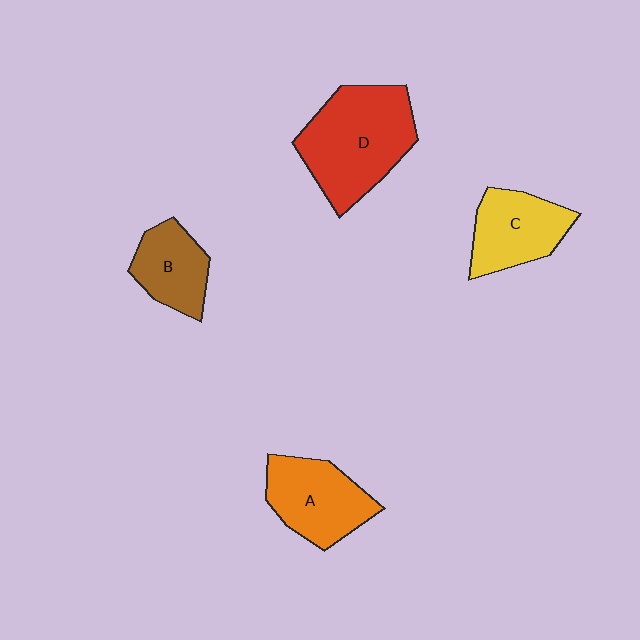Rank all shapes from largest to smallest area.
From largest to smallest: D (red), A (orange), C (yellow), B (brown).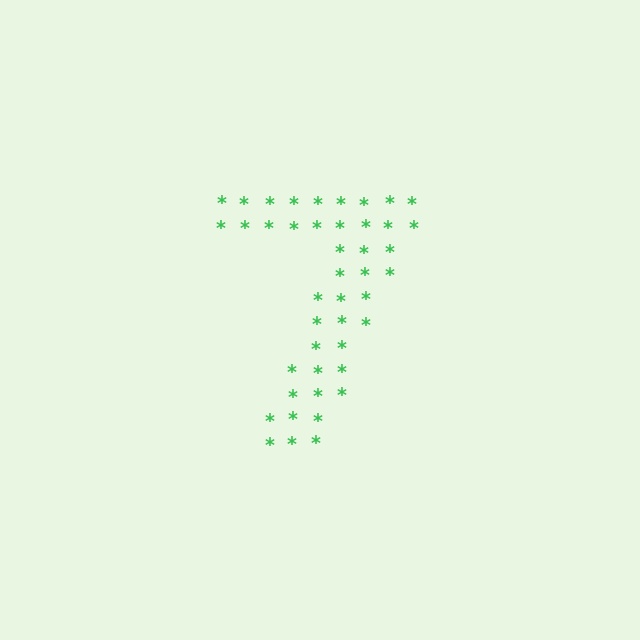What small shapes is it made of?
It is made of small asterisks.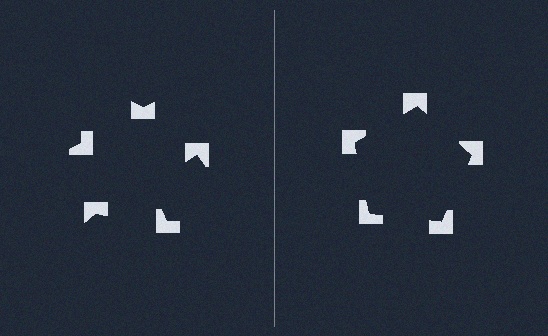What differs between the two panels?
The notched squares are positioned identically on both sides; only the wedge orientations differ. On the right they align to a pentagon; on the left they are misaligned.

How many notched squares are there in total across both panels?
10 — 5 on each side.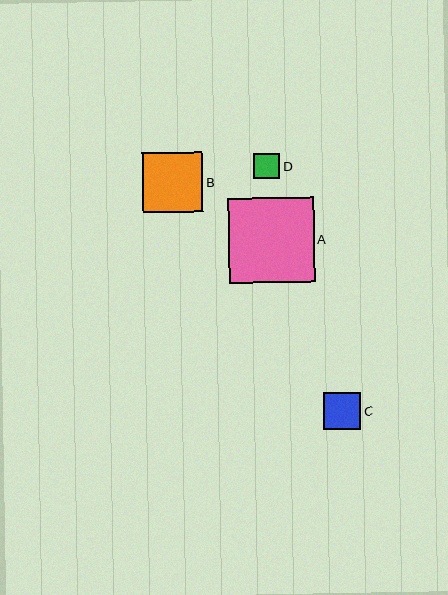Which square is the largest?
Square A is the largest with a size of approximately 85 pixels.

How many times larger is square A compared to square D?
Square A is approximately 3.3 times the size of square D.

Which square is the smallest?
Square D is the smallest with a size of approximately 26 pixels.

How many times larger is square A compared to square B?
Square A is approximately 1.4 times the size of square B.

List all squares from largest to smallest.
From largest to smallest: A, B, C, D.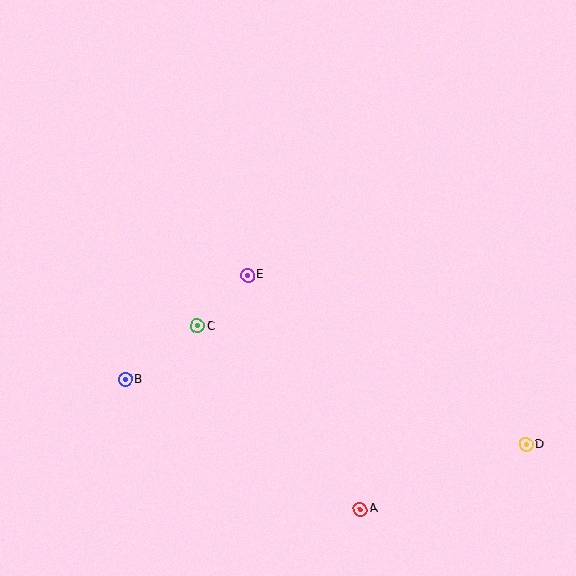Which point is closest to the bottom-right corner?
Point D is closest to the bottom-right corner.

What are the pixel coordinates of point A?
Point A is at (360, 509).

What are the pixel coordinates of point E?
Point E is at (248, 275).